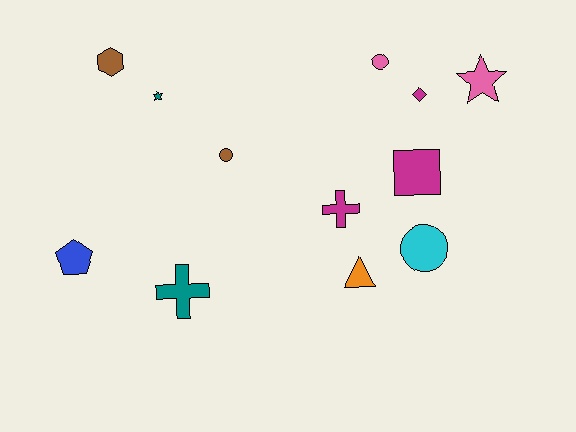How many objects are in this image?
There are 12 objects.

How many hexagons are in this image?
There is 1 hexagon.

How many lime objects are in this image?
There are no lime objects.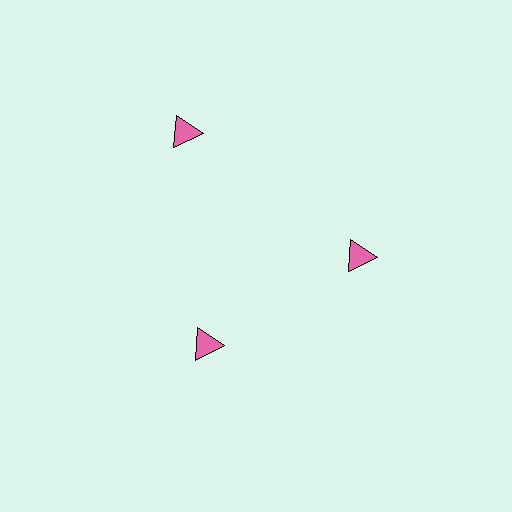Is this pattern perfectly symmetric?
No. The 3 pink triangles are arranged in a ring, but one element near the 11 o'clock position is pushed outward from the center, breaking the 3-fold rotational symmetry.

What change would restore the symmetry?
The symmetry would be restored by moving it inward, back onto the ring so that all 3 triangles sit at equal angles and equal distance from the center.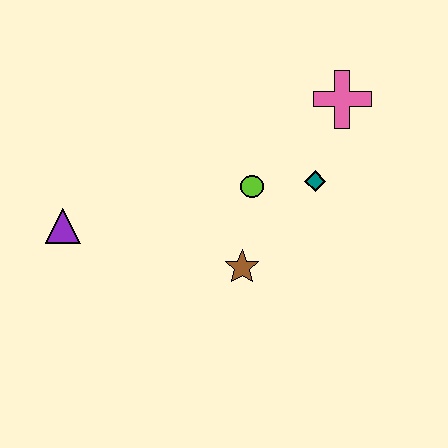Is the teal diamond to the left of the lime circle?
No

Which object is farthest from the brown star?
The pink cross is farthest from the brown star.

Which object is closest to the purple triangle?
The brown star is closest to the purple triangle.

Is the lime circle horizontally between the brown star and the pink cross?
Yes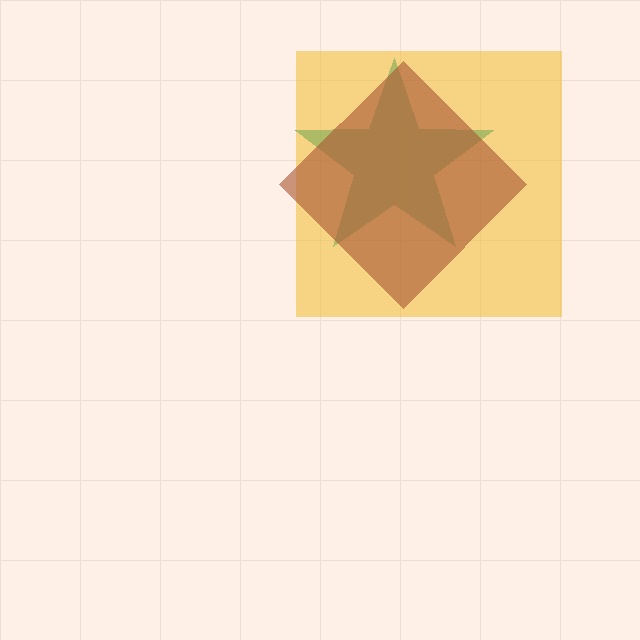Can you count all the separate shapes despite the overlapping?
Yes, there are 3 separate shapes.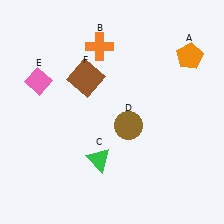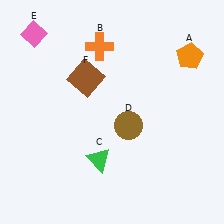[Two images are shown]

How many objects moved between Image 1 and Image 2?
1 object moved between the two images.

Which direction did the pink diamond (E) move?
The pink diamond (E) moved up.